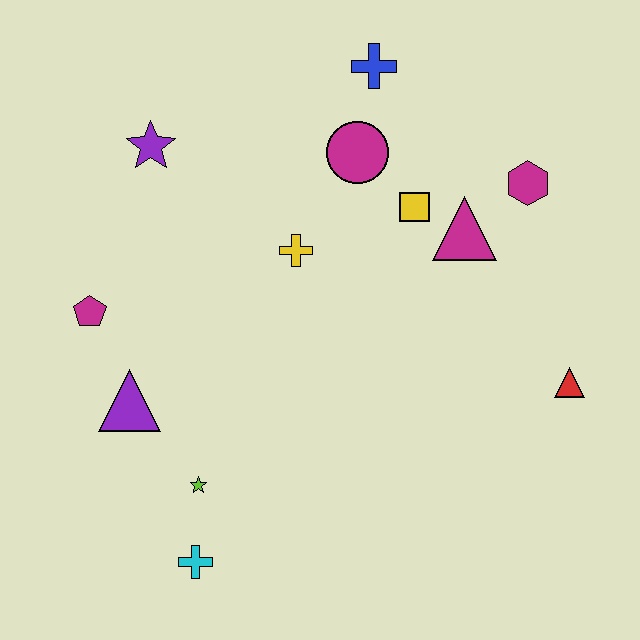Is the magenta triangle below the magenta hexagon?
Yes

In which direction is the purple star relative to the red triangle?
The purple star is to the left of the red triangle.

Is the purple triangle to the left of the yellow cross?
Yes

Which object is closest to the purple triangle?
The magenta pentagon is closest to the purple triangle.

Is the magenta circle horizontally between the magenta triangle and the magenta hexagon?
No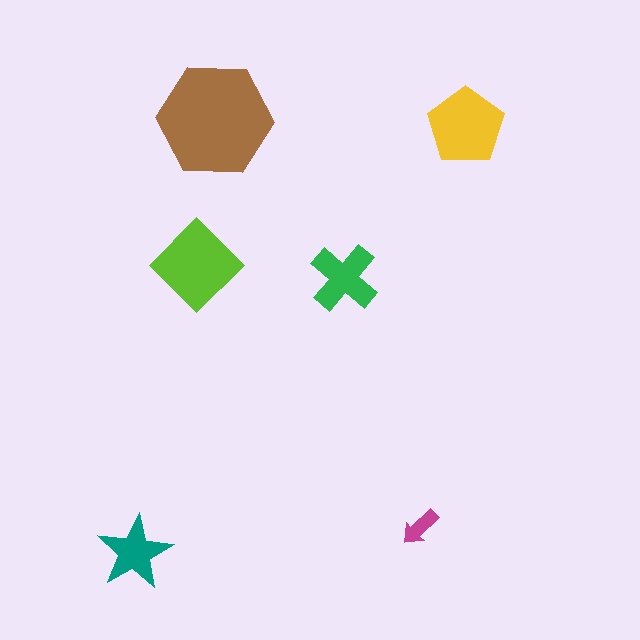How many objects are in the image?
There are 6 objects in the image.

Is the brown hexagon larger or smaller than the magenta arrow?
Larger.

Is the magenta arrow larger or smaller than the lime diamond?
Smaller.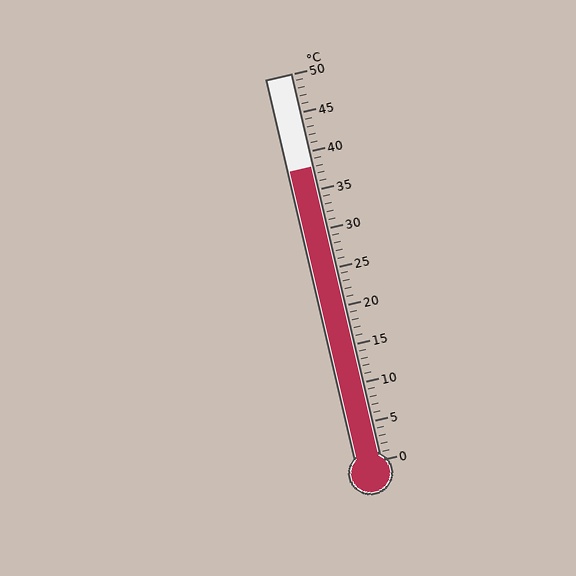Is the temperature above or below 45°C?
The temperature is below 45°C.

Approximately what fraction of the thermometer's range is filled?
The thermometer is filled to approximately 75% of its range.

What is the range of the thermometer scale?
The thermometer scale ranges from 0°C to 50°C.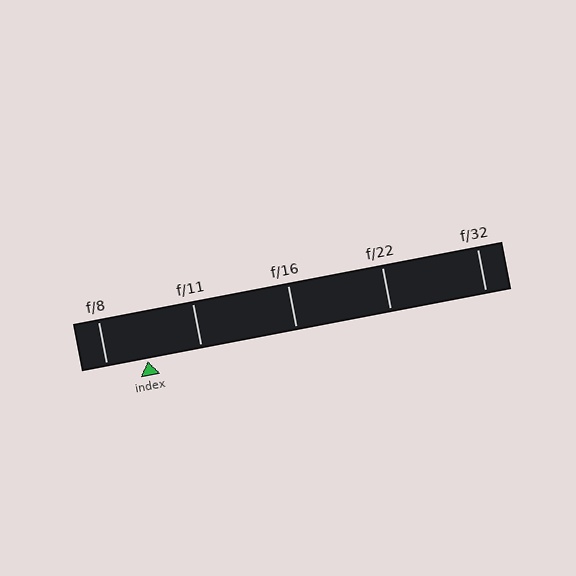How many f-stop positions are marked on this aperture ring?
There are 5 f-stop positions marked.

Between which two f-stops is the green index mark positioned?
The index mark is between f/8 and f/11.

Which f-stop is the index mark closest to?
The index mark is closest to f/8.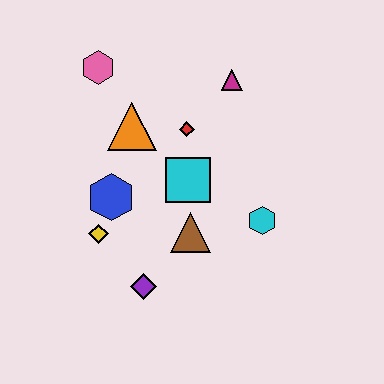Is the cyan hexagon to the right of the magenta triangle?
Yes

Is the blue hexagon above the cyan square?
No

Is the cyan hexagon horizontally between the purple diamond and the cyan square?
No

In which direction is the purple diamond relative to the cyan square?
The purple diamond is below the cyan square.